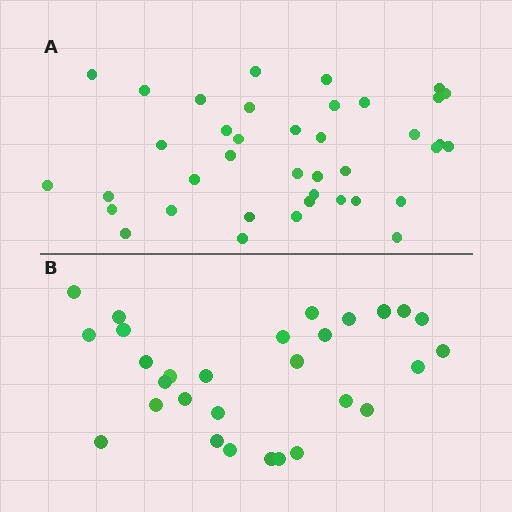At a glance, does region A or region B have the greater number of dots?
Region A (the top region) has more dots.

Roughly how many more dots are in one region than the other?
Region A has roughly 10 or so more dots than region B.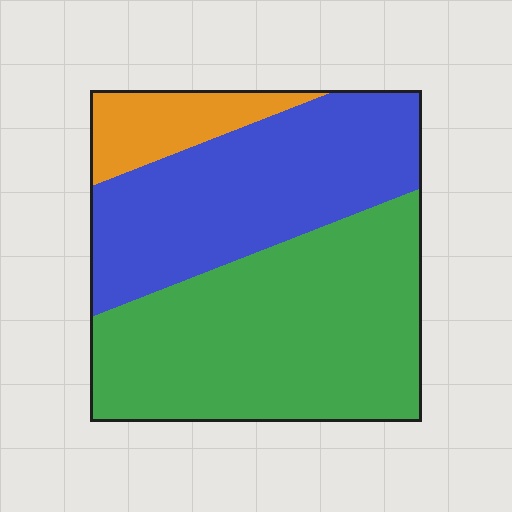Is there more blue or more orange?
Blue.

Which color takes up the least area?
Orange, at roughly 10%.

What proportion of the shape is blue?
Blue covers around 40% of the shape.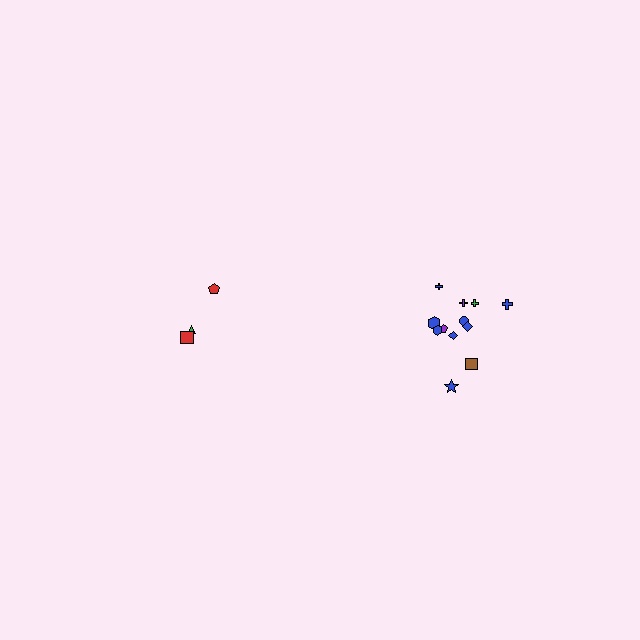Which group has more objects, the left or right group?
The right group.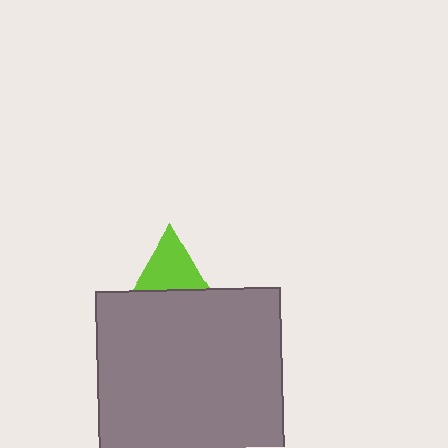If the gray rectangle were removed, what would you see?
You would see the complete lime triangle.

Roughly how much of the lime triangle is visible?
About half of it is visible (roughly 62%).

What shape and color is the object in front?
The object in front is a gray rectangle.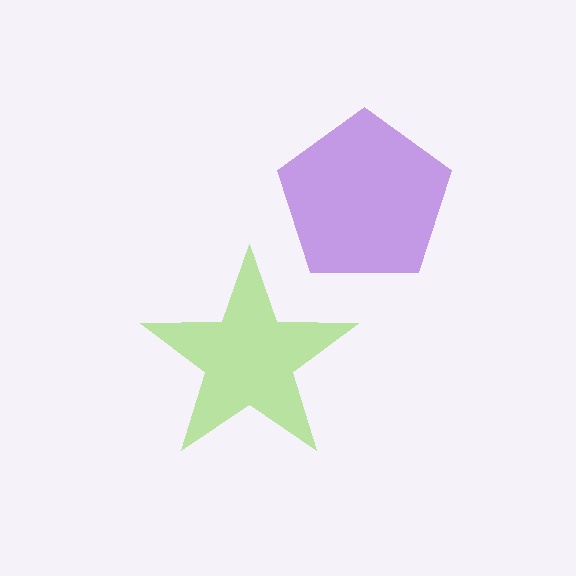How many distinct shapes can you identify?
There are 2 distinct shapes: a lime star, a purple pentagon.